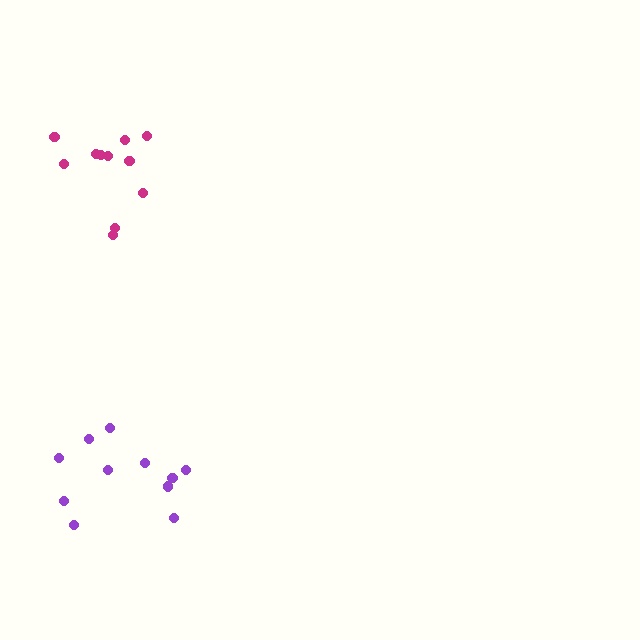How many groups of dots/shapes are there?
There are 2 groups.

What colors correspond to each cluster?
The clusters are colored: purple, magenta.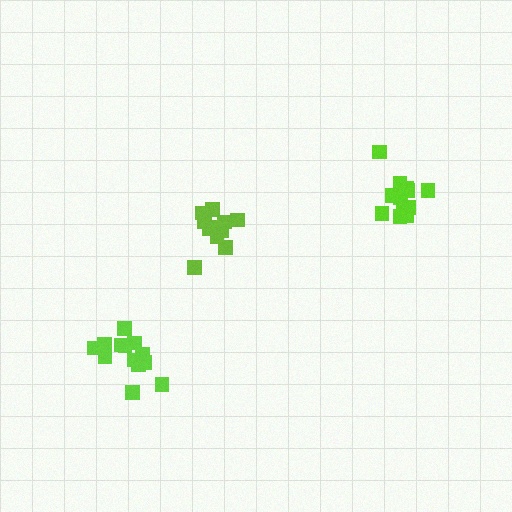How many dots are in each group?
Group 1: 13 dots, Group 2: 12 dots, Group 3: 13 dots (38 total).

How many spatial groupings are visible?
There are 3 spatial groupings.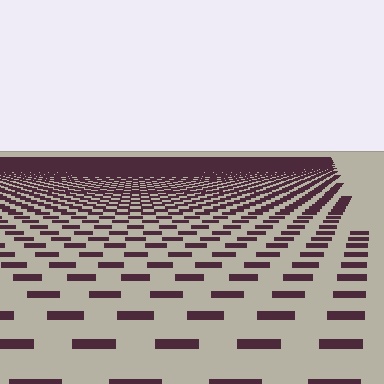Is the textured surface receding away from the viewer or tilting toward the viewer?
The surface is receding away from the viewer. Texture elements get smaller and denser toward the top.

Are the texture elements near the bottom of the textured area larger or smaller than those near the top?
Larger. Near the bottom, elements are closer to the viewer and appear at a bigger on-screen size.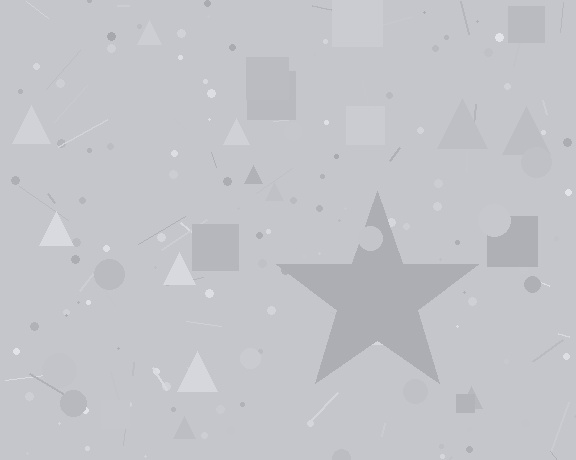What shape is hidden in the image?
A star is hidden in the image.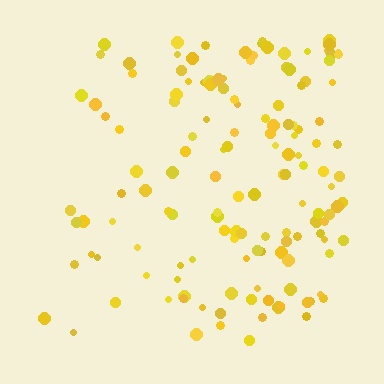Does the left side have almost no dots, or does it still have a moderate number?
Still a moderate number, just noticeably fewer than the right.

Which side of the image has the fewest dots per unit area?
The left.